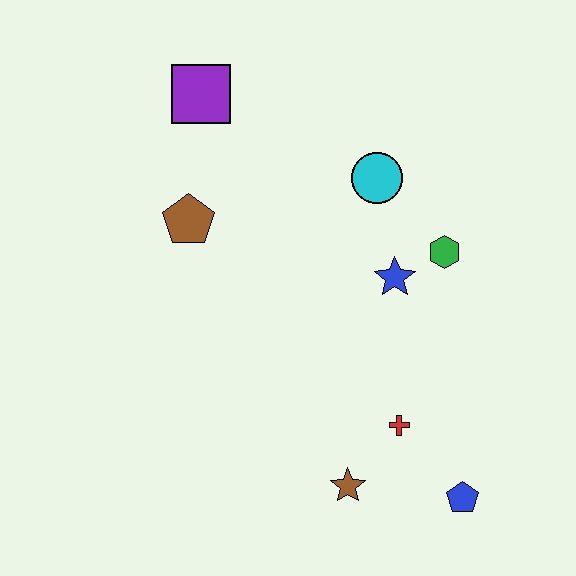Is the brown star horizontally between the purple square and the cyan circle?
Yes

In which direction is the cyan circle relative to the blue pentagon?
The cyan circle is above the blue pentagon.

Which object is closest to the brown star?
The red cross is closest to the brown star.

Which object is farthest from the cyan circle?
The blue pentagon is farthest from the cyan circle.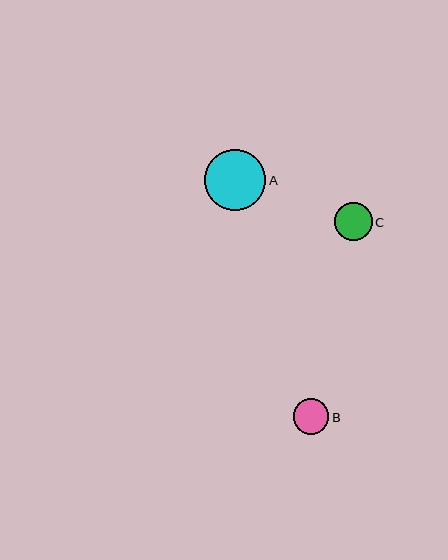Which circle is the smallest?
Circle B is the smallest with a size of approximately 36 pixels.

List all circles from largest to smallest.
From largest to smallest: A, C, B.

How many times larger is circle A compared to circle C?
Circle A is approximately 1.6 times the size of circle C.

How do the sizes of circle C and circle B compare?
Circle C and circle B are approximately the same size.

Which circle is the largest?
Circle A is the largest with a size of approximately 61 pixels.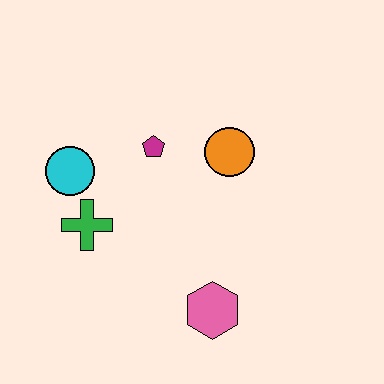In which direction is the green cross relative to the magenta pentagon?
The green cross is below the magenta pentagon.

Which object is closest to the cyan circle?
The green cross is closest to the cyan circle.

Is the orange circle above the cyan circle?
Yes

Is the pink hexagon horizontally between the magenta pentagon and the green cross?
No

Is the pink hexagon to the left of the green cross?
No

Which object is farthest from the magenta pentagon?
The pink hexagon is farthest from the magenta pentagon.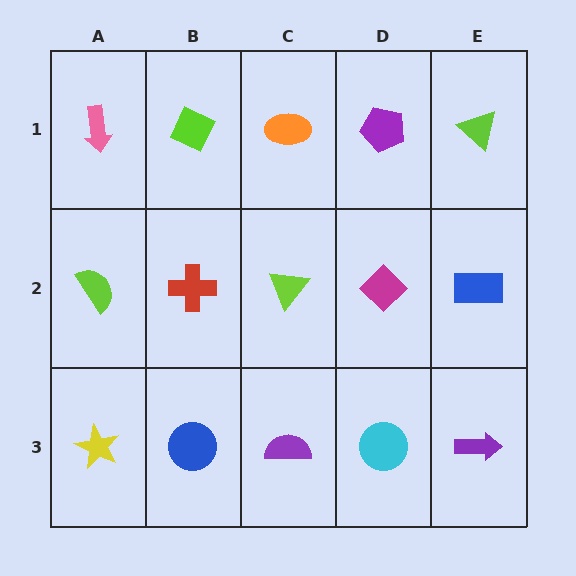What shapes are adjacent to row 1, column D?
A magenta diamond (row 2, column D), an orange ellipse (row 1, column C), a lime triangle (row 1, column E).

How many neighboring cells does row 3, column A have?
2.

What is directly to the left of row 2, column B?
A lime semicircle.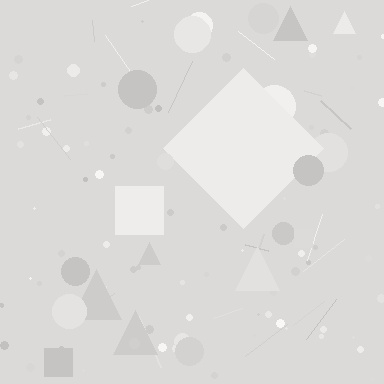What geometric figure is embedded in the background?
A diamond is embedded in the background.